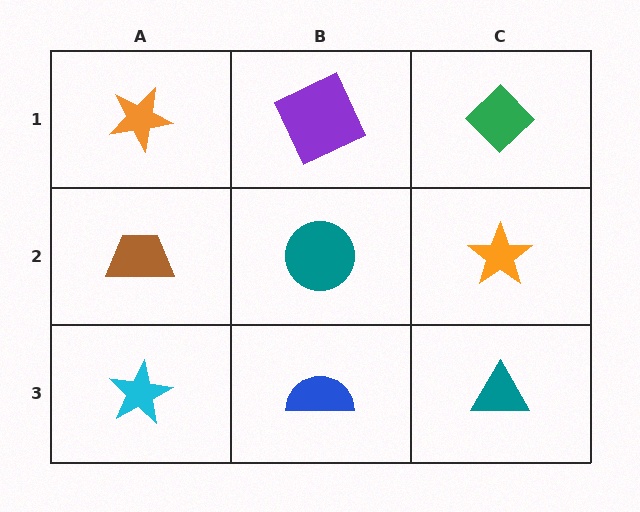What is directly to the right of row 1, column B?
A green diamond.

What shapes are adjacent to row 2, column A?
An orange star (row 1, column A), a cyan star (row 3, column A), a teal circle (row 2, column B).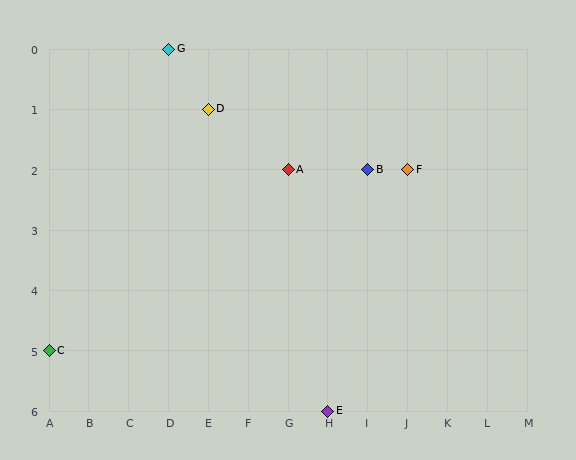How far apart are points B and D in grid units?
Points B and D are 4 columns and 1 row apart (about 4.1 grid units diagonally).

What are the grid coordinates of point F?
Point F is at grid coordinates (J, 2).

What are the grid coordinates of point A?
Point A is at grid coordinates (G, 2).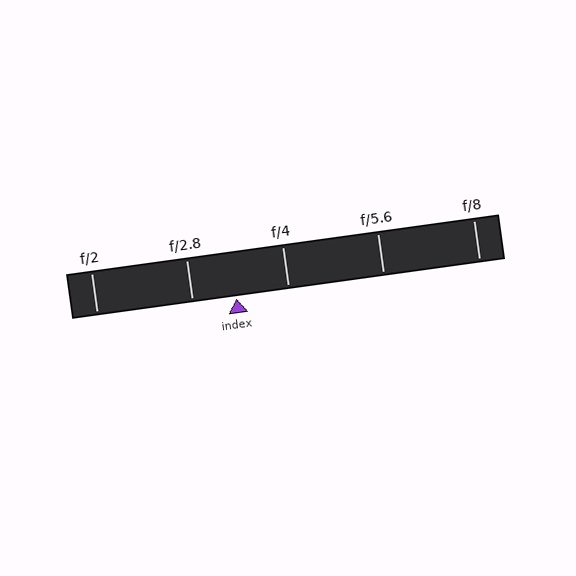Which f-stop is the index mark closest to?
The index mark is closest to f/2.8.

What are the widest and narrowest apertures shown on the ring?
The widest aperture shown is f/2 and the narrowest is f/8.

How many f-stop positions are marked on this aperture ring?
There are 5 f-stop positions marked.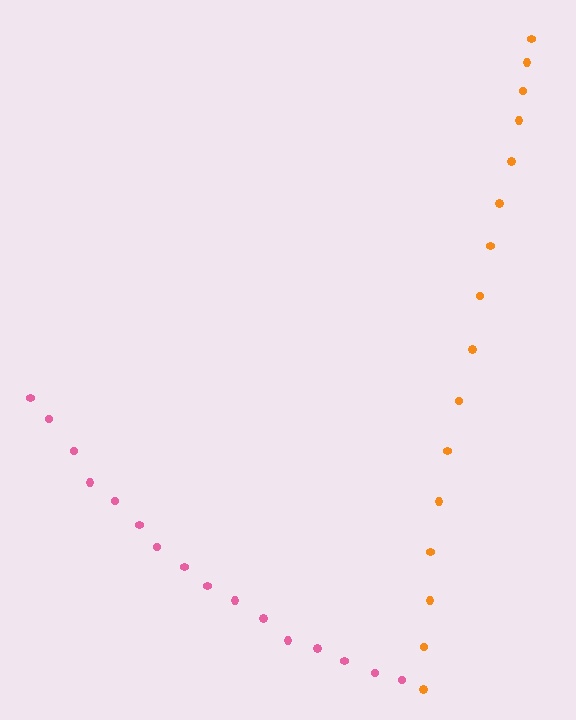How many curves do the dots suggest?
There are 2 distinct paths.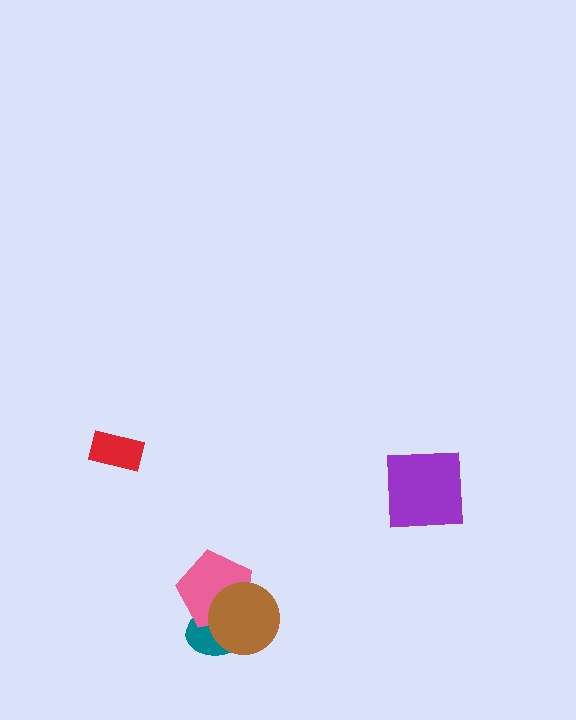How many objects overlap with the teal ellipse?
2 objects overlap with the teal ellipse.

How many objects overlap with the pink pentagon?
2 objects overlap with the pink pentagon.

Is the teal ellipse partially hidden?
Yes, it is partially covered by another shape.